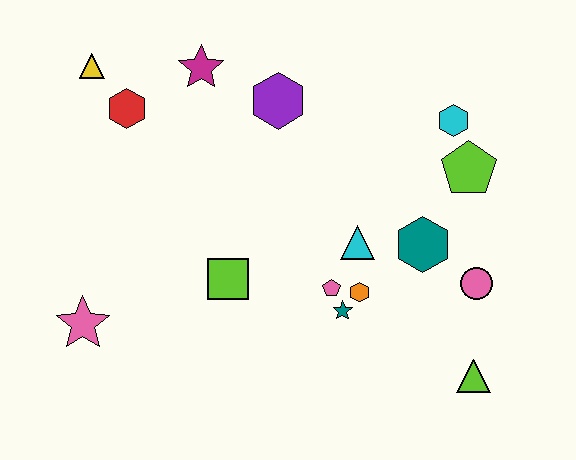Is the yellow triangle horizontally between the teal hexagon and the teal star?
No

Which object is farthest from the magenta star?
The lime triangle is farthest from the magenta star.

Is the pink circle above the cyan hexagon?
No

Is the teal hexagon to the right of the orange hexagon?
Yes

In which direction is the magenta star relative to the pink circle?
The magenta star is to the left of the pink circle.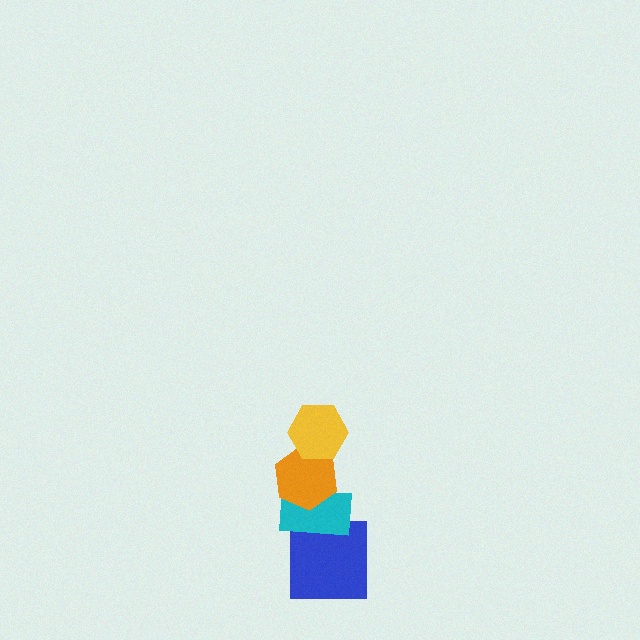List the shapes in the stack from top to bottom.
From top to bottom: the yellow hexagon, the orange hexagon, the cyan rectangle, the blue square.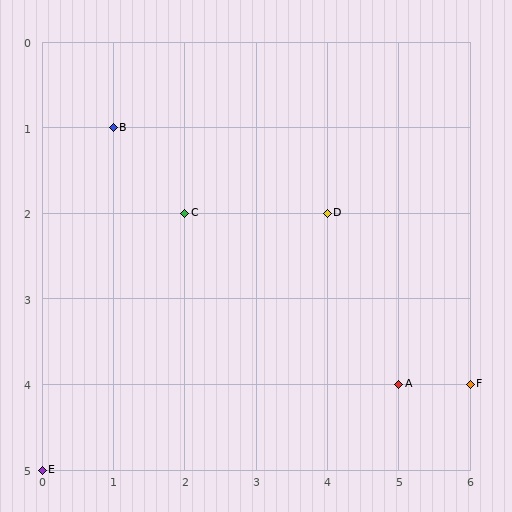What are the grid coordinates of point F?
Point F is at grid coordinates (6, 4).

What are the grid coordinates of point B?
Point B is at grid coordinates (1, 1).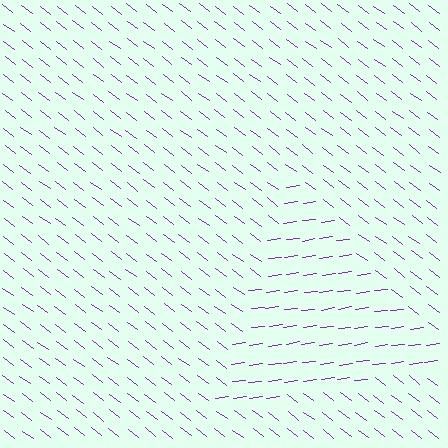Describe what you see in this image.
The image is filled with small purple line segments. A triangle region in the image has lines oriented differently from the surrounding lines, creating a visible texture boundary.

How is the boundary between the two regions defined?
The boundary is defined purely by a change in line orientation (approximately 45 degrees difference). All lines are the same color and thickness.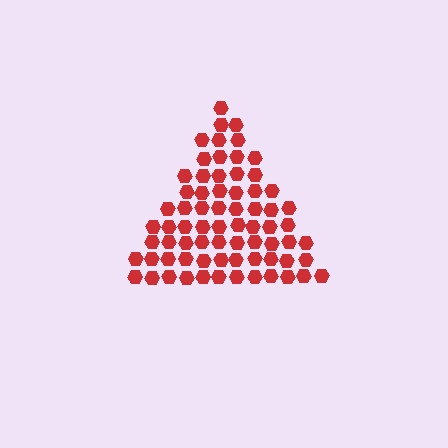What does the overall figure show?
The overall figure shows a triangle.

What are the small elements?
The small elements are hexagons.